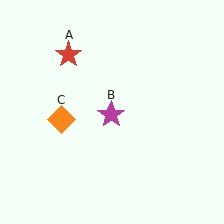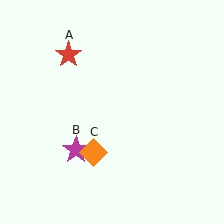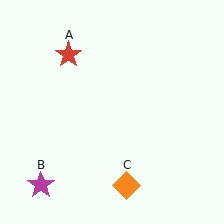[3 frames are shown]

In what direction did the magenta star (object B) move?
The magenta star (object B) moved down and to the left.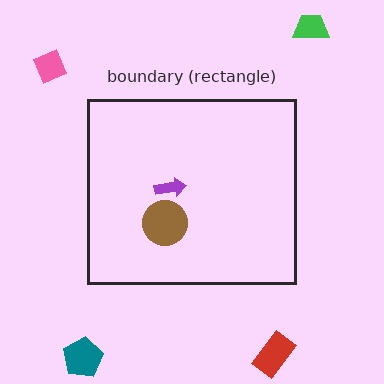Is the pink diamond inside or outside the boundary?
Outside.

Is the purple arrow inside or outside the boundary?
Inside.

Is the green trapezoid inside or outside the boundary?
Outside.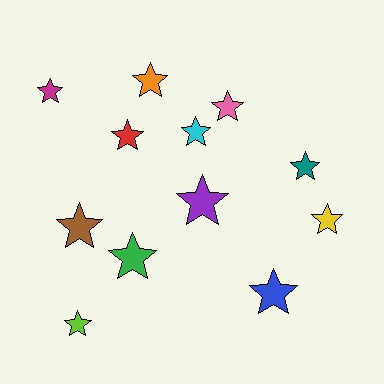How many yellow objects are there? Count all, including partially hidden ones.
There is 1 yellow object.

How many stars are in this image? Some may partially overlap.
There are 12 stars.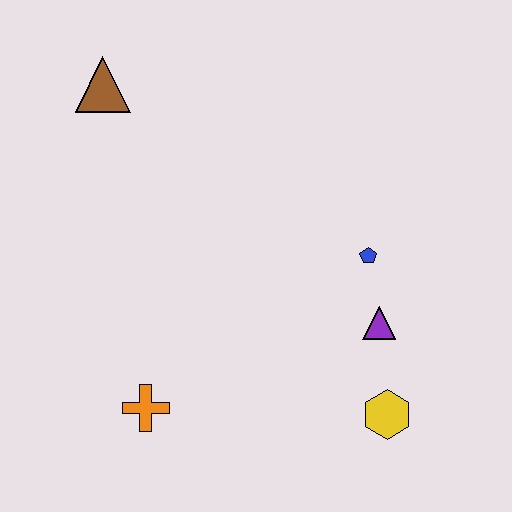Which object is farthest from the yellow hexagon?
The brown triangle is farthest from the yellow hexagon.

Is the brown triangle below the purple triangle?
No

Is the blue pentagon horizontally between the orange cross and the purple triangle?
Yes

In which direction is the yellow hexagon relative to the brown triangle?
The yellow hexagon is below the brown triangle.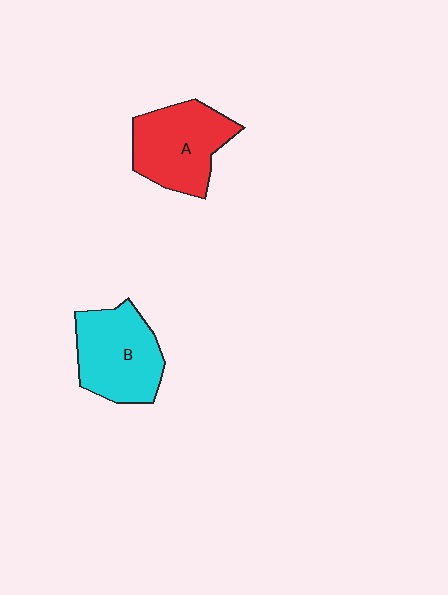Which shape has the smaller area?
Shape A (red).